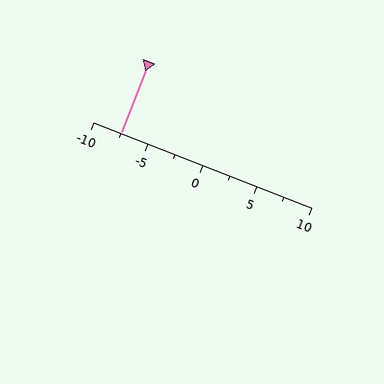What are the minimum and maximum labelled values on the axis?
The axis runs from -10 to 10.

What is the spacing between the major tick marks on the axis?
The major ticks are spaced 5 apart.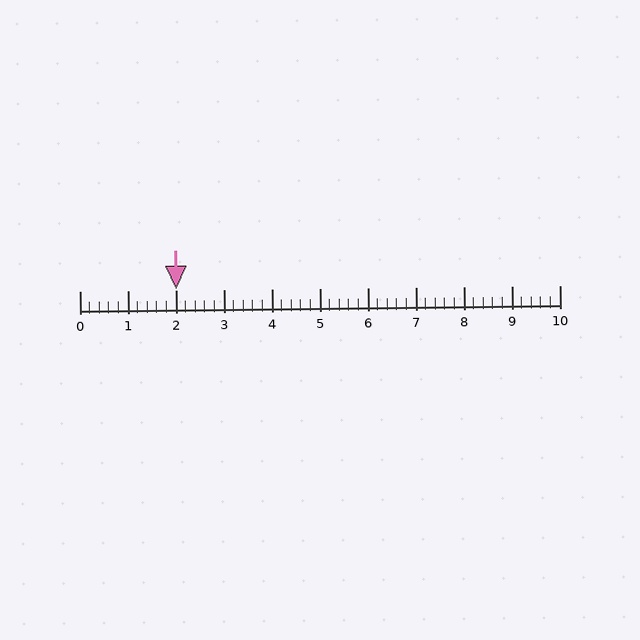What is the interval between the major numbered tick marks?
The major tick marks are spaced 1 units apart.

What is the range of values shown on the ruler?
The ruler shows values from 0 to 10.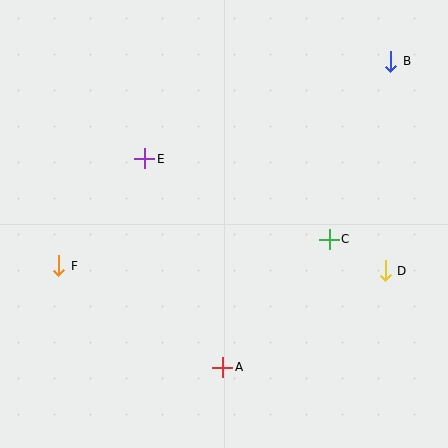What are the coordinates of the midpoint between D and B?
The midpoint between D and B is at (388, 166).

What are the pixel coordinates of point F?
Point F is at (59, 266).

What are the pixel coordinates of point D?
Point D is at (385, 271).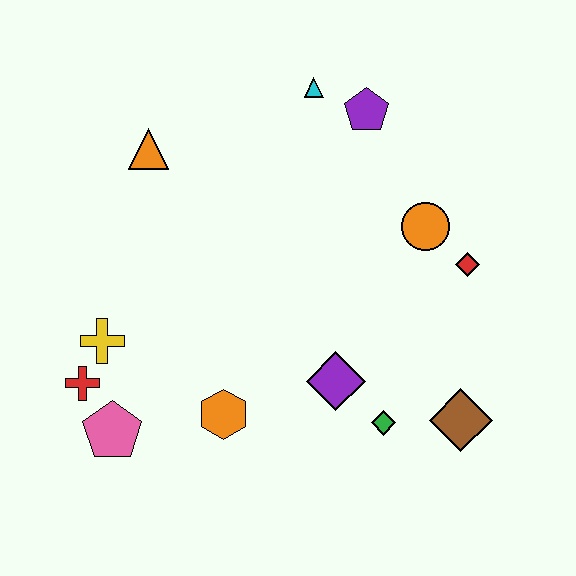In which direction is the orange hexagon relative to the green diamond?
The orange hexagon is to the left of the green diamond.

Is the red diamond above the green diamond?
Yes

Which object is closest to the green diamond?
The purple diamond is closest to the green diamond.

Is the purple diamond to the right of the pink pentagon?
Yes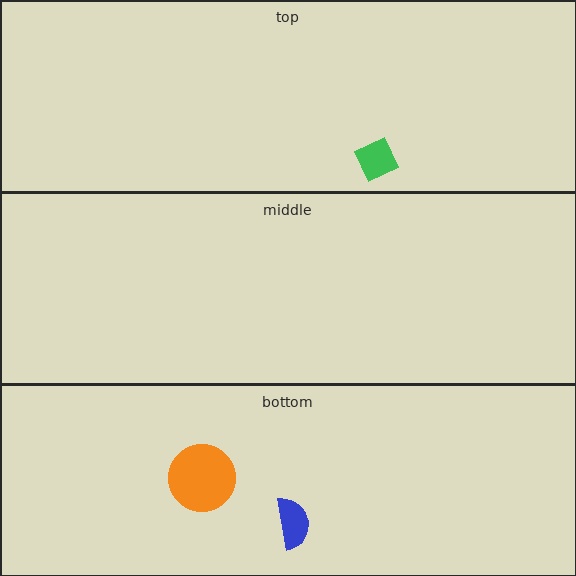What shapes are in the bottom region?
The orange circle, the blue semicircle.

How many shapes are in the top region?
1.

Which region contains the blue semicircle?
The bottom region.